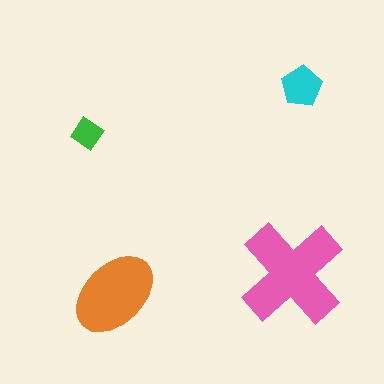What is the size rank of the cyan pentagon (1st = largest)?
3rd.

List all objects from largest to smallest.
The pink cross, the orange ellipse, the cyan pentagon, the green diamond.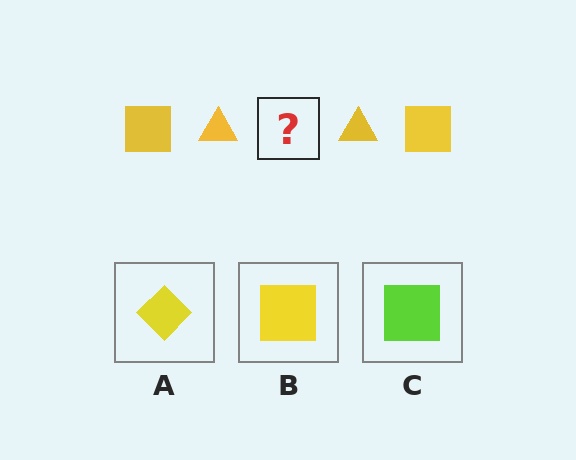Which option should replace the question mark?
Option B.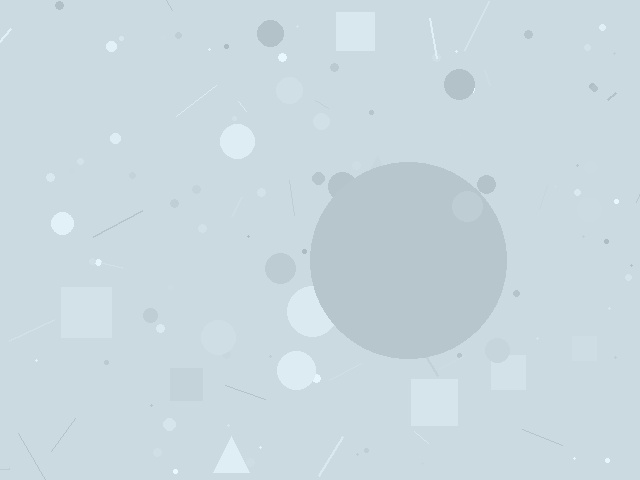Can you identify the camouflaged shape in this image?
The camouflaged shape is a circle.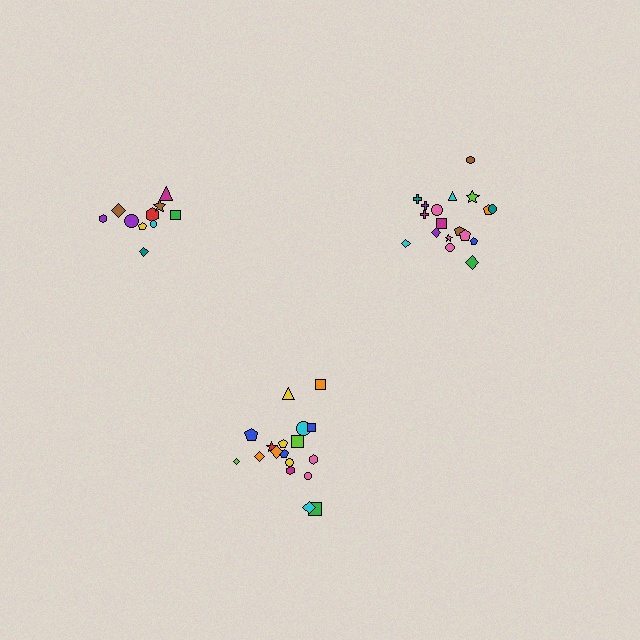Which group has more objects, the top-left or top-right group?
The top-right group.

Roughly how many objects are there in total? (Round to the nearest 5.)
Roughly 45 objects in total.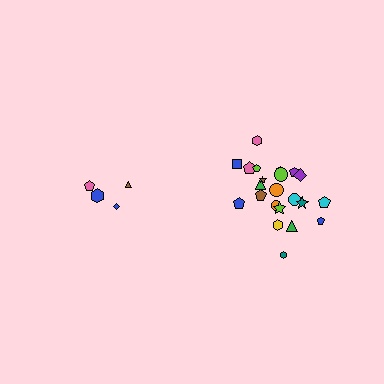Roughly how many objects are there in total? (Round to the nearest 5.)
Roughly 25 objects in total.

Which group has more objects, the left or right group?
The right group.